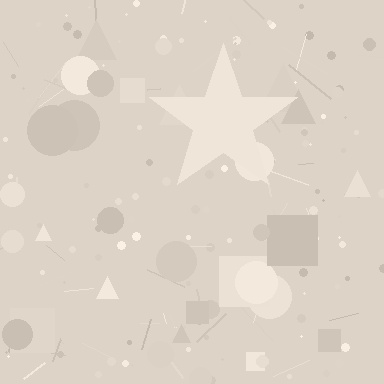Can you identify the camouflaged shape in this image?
The camouflaged shape is a star.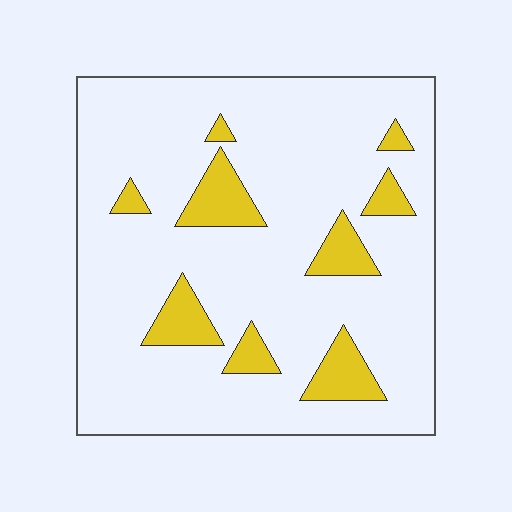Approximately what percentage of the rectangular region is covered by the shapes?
Approximately 15%.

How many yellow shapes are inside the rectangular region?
9.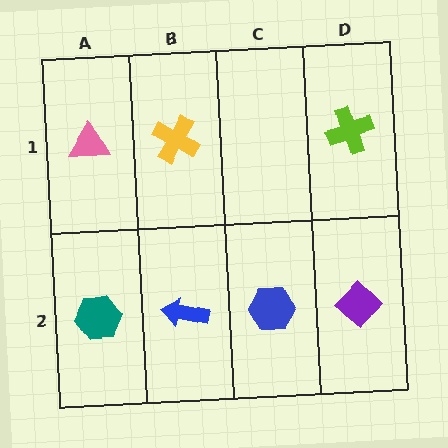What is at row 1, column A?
A pink triangle.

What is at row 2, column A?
A teal hexagon.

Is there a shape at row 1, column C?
No, that cell is empty.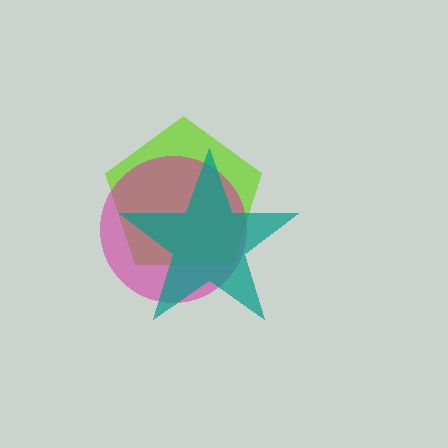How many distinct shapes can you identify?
There are 3 distinct shapes: a lime pentagon, a magenta circle, a teal star.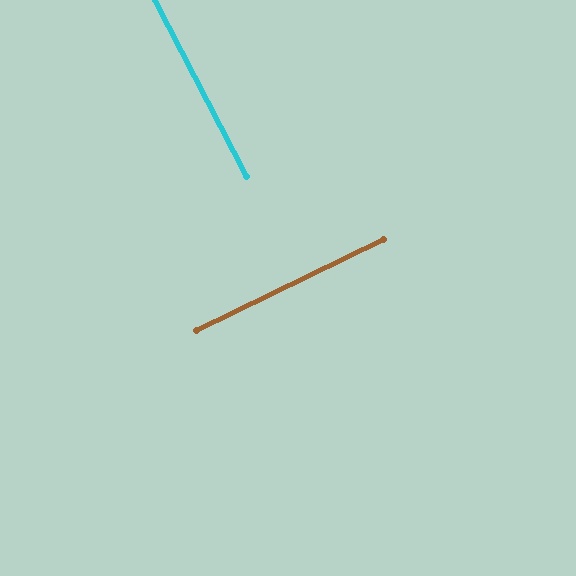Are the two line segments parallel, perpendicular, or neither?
Perpendicular — they meet at approximately 89°.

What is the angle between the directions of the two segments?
Approximately 89 degrees.